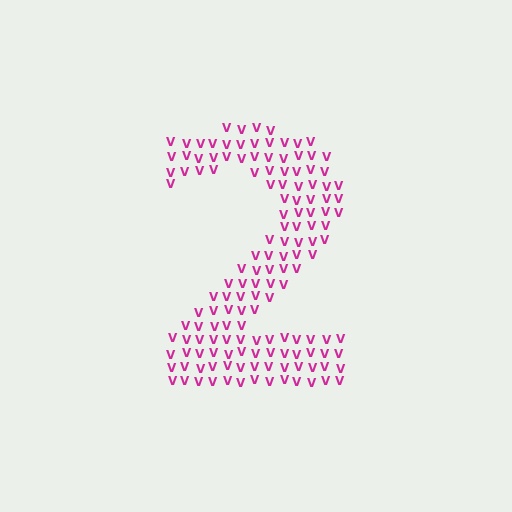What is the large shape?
The large shape is the digit 2.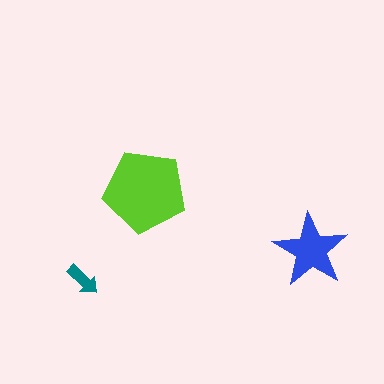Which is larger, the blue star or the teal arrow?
The blue star.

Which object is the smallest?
The teal arrow.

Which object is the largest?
The lime pentagon.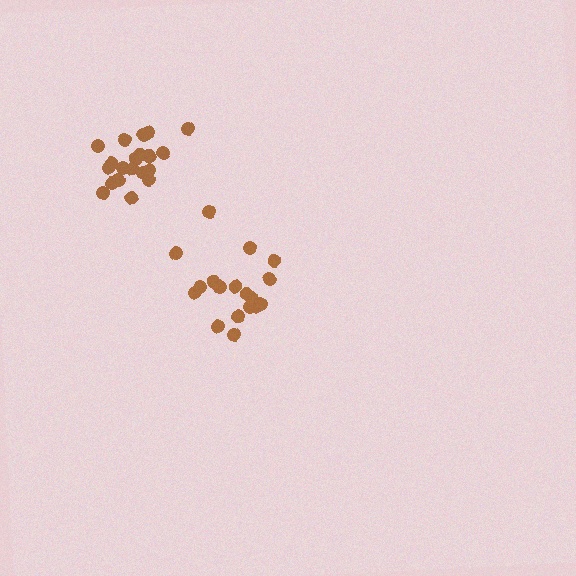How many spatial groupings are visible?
There are 2 spatial groupings.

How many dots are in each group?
Group 1: 21 dots, Group 2: 18 dots (39 total).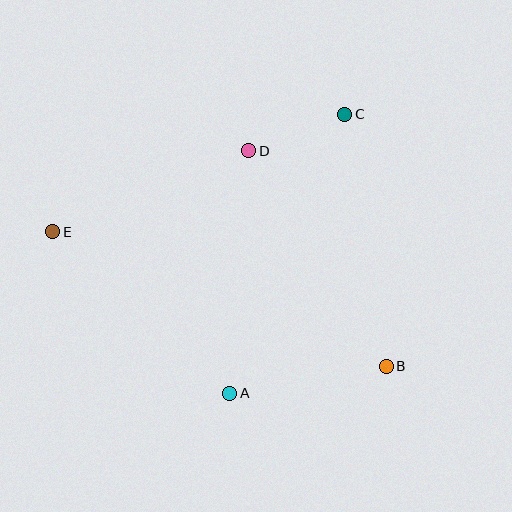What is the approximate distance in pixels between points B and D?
The distance between B and D is approximately 255 pixels.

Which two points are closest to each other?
Points C and D are closest to each other.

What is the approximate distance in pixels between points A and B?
The distance between A and B is approximately 159 pixels.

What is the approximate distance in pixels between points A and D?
The distance between A and D is approximately 243 pixels.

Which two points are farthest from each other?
Points B and E are farthest from each other.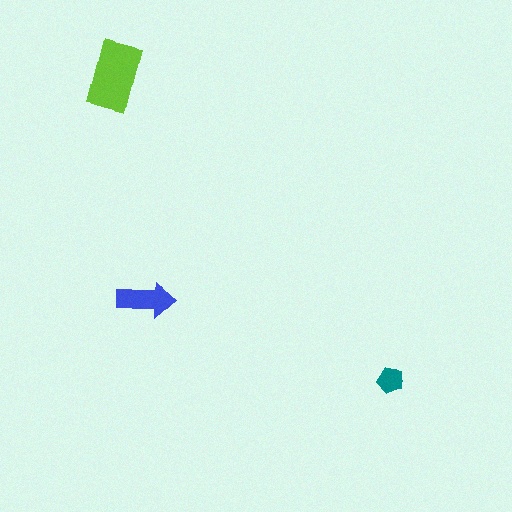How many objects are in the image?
There are 3 objects in the image.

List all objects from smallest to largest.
The teal pentagon, the blue arrow, the lime rectangle.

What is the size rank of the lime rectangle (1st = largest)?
1st.